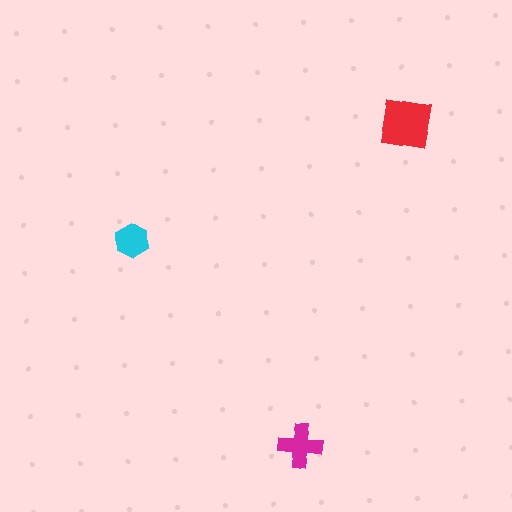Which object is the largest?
The red square.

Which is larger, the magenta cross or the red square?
The red square.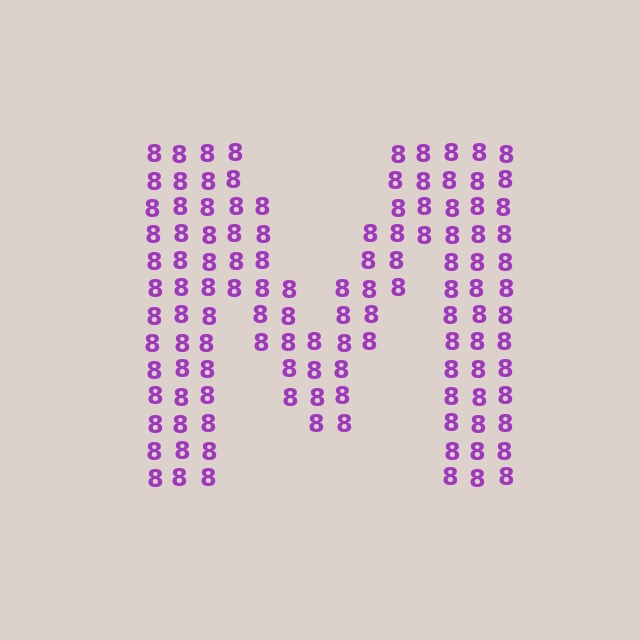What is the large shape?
The large shape is the letter M.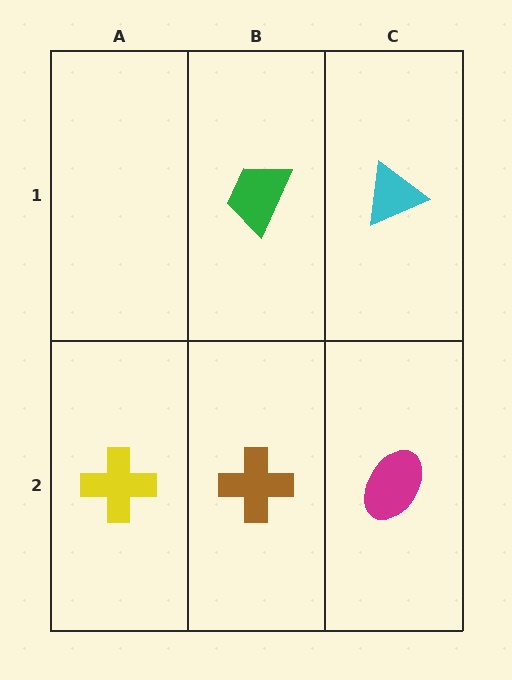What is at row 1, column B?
A green trapezoid.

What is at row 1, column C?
A cyan triangle.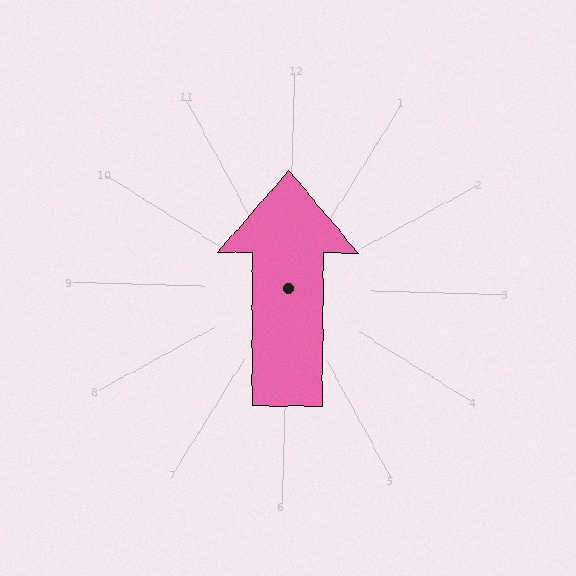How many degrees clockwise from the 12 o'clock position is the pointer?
Approximately 359 degrees.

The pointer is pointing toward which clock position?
Roughly 12 o'clock.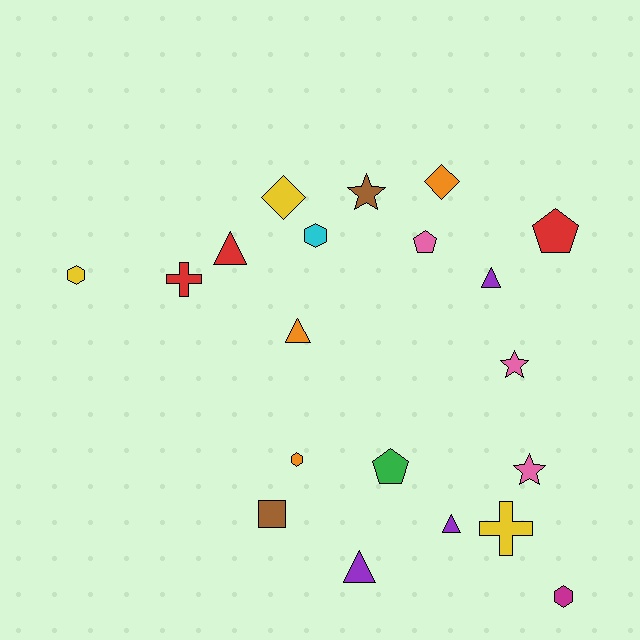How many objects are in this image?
There are 20 objects.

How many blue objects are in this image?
There are no blue objects.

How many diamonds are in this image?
There are 2 diamonds.